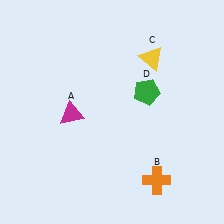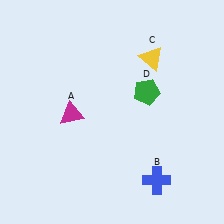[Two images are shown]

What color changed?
The cross (B) changed from orange in Image 1 to blue in Image 2.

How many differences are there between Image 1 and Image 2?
There is 1 difference between the two images.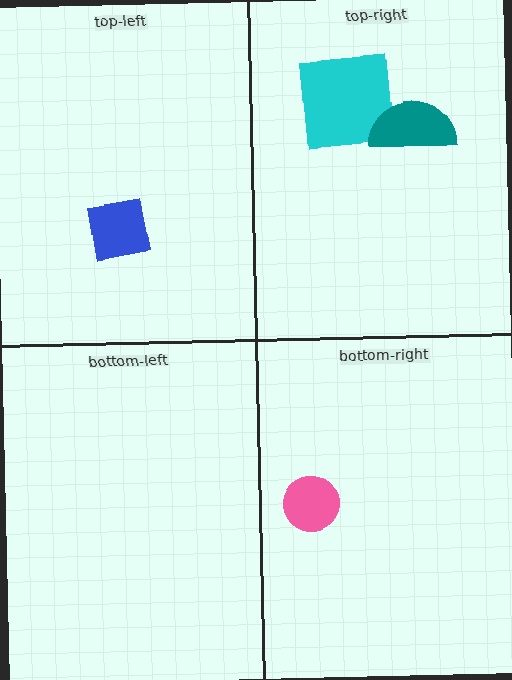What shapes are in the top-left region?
The blue square.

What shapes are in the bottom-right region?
The pink circle.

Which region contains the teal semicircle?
The top-right region.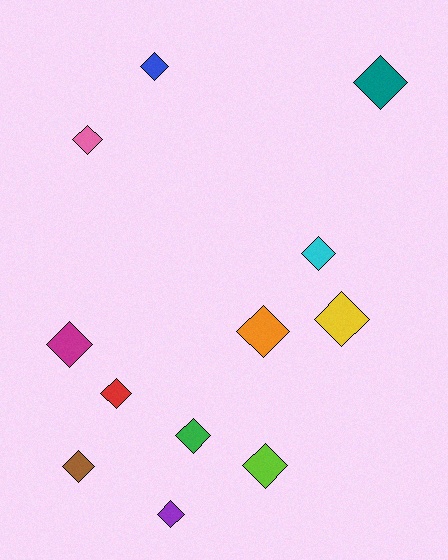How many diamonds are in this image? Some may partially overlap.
There are 12 diamonds.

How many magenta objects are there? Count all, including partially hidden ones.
There is 1 magenta object.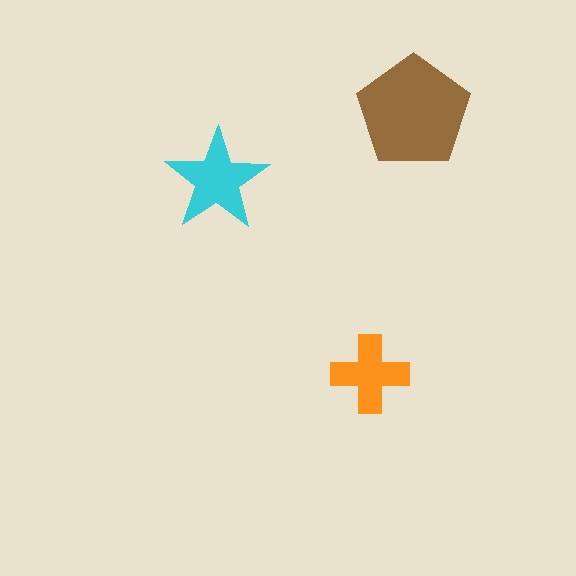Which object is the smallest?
The orange cross.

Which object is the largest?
The brown pentagon.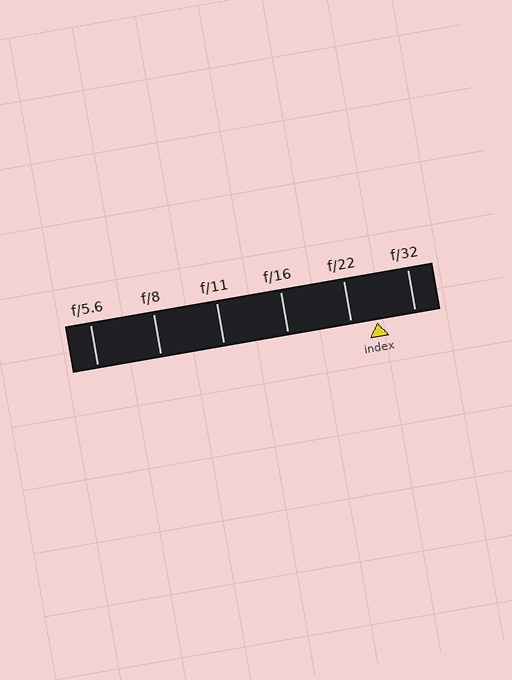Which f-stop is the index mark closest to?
The index mark is closest to f/22.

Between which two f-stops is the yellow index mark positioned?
The index mark is between f/22 and f/32.